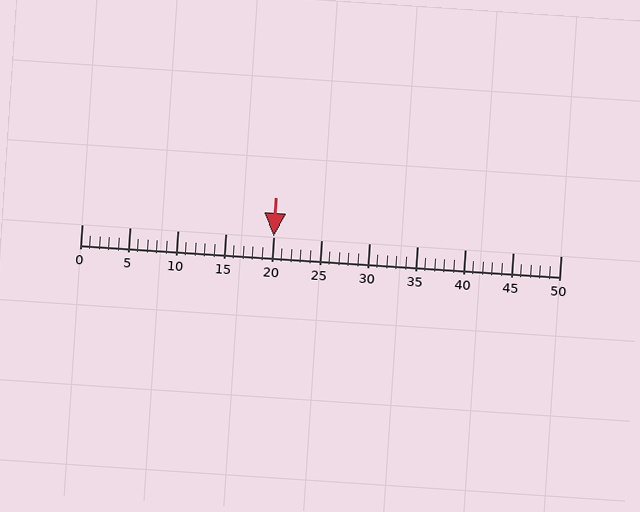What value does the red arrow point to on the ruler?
The red arrow points to approximately 20.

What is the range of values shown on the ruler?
The ruler shows values from 0 to 50.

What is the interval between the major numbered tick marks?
The major tick marks are spaced 5 units apart.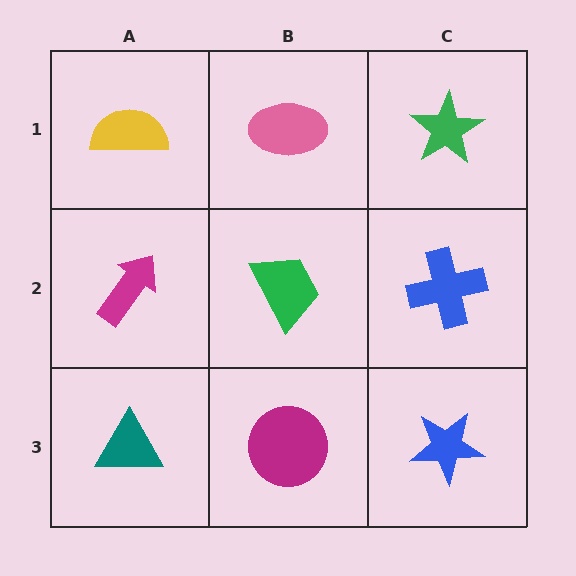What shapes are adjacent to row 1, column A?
A magenta arrow (row 2, column A), a pink ellipse (row 1, column B).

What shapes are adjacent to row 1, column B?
A green trapezoid (row 2, column B), a yellow semicircle (row 1, column A), a green star (row 1, column C).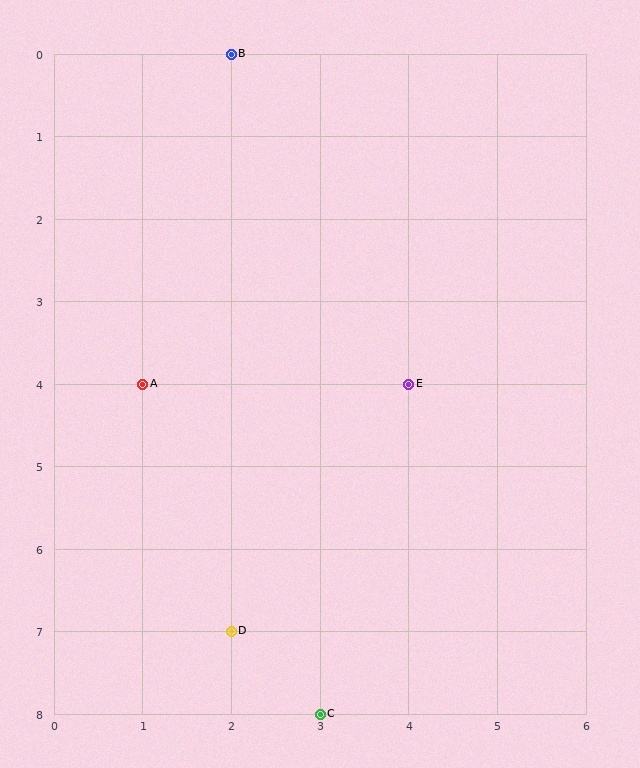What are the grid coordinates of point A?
Point A is at grid coordinates (1, 4).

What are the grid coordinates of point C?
Point C is at grid coordinates (3, 8).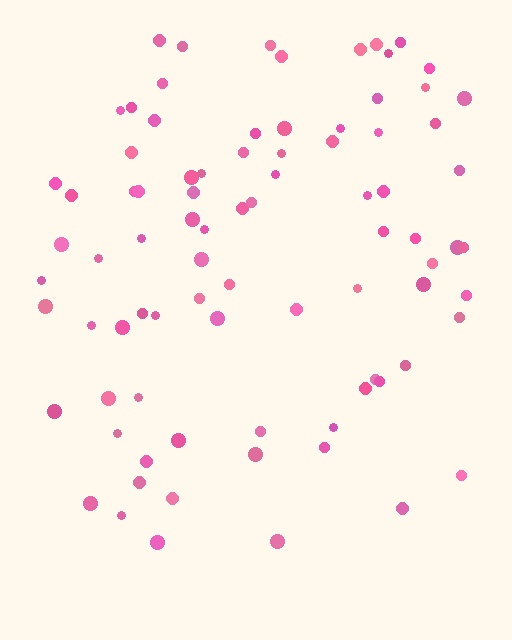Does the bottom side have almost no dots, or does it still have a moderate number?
Still a moderate number, just noticeably fewer than the top.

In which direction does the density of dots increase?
From bottom to top, with the top side densest.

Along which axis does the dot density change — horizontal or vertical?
Vertical.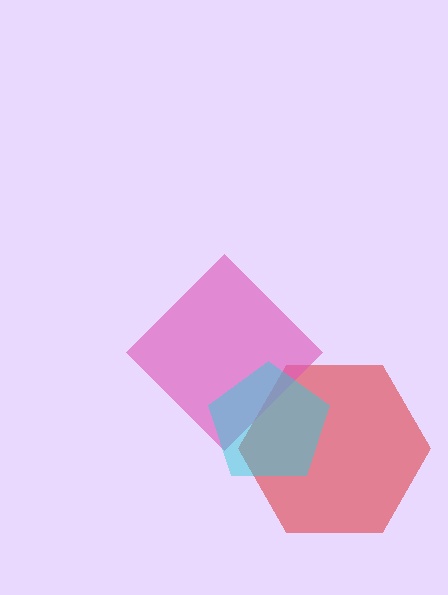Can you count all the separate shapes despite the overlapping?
Yes, there are 3 separate shapes.